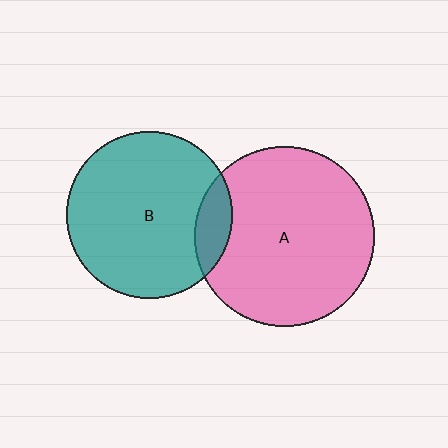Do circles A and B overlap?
Yes.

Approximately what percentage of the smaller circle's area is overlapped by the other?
Approximately 10%.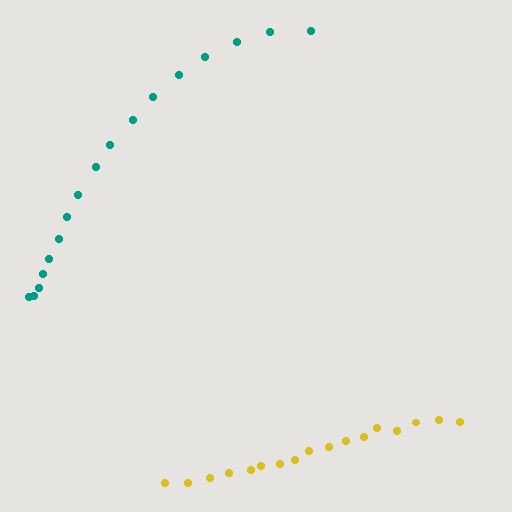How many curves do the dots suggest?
There are 2 distinct paths.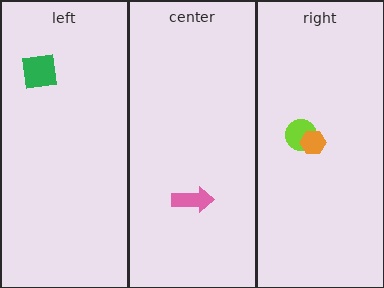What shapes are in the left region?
The green square.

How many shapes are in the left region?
1.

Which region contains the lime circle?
The right region.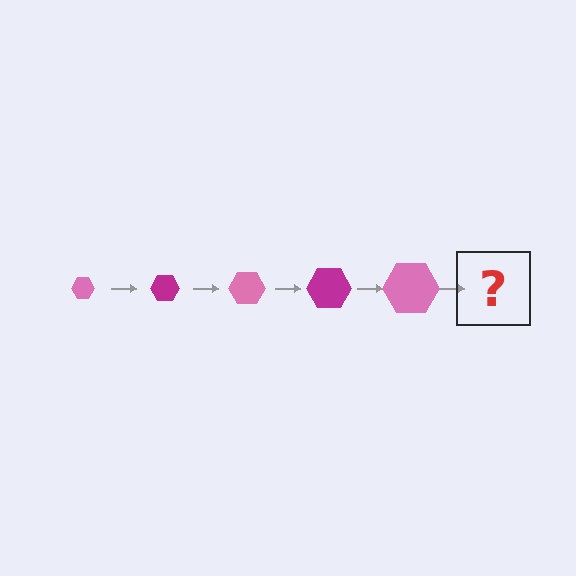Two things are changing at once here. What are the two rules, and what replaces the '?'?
The two rules are that the hexagon grows larger each step and the color cycles through pink and magenta. The '?' should be a magenta hexagon, larger than the previous one.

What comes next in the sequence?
The next element should be a magenta hexagon, larger than the previous one.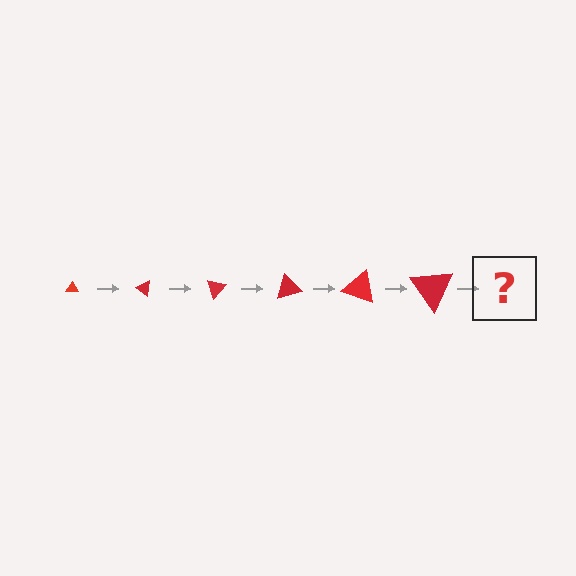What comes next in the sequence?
The next element should be a triangle, larger than the previous one and rotated 210 degrees from the start.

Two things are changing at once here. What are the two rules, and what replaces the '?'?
The two rules are that the triangle grows larger each step and it rotates 35 degrees each step. The '?' should be a triangle, larger than the previous one and rotated 210 degrees from the start.